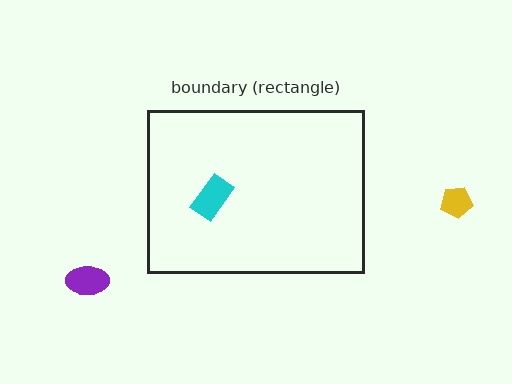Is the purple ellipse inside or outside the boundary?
Outside.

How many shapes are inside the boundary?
1 inside, 2 outside.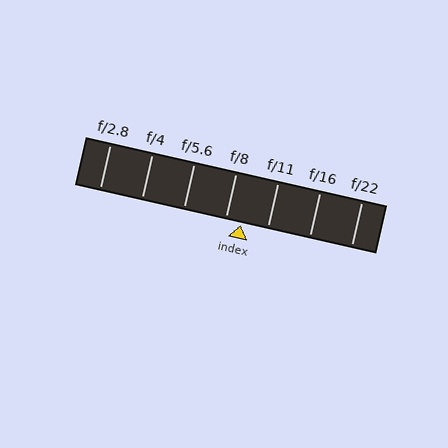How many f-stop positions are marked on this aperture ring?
There are 7 f-stop positions marked.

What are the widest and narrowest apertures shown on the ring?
The widest aperture shown is f/2.8 and the narrowest is f/22.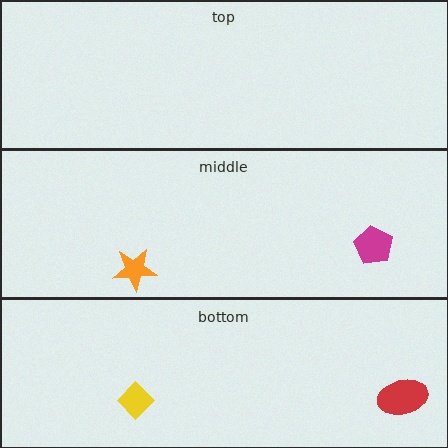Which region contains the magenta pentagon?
The middle region.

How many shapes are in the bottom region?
2.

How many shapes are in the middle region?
2.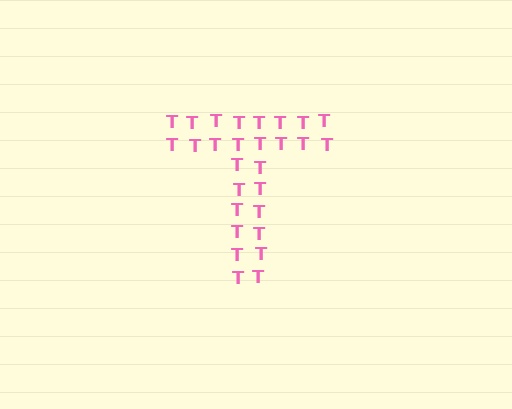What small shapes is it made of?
It is made of small letter T's.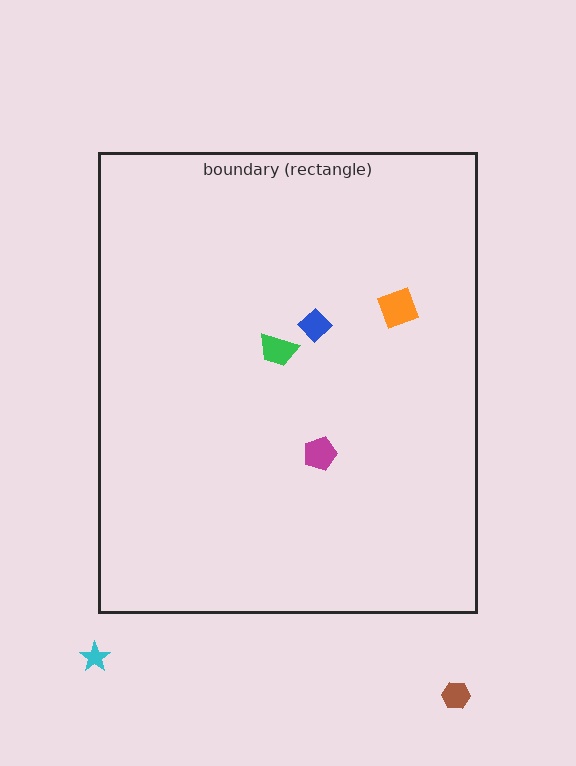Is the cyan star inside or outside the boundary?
Outside.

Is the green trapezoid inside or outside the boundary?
Inside.